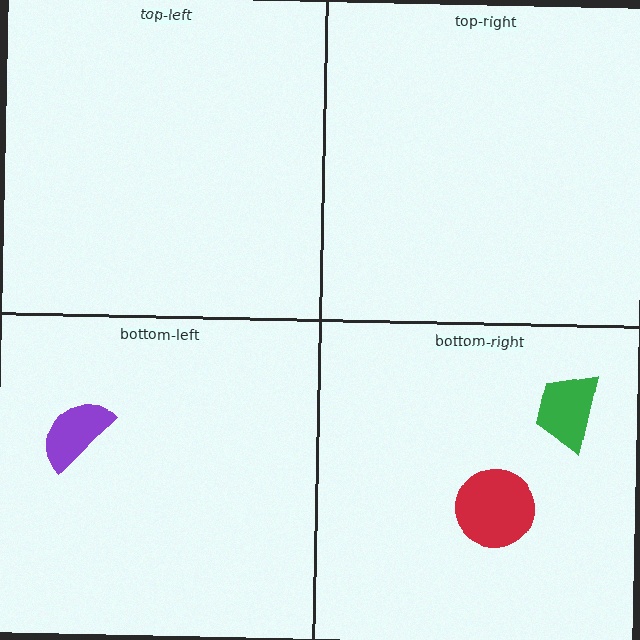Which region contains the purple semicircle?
The bottom-left region.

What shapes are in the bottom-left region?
The purple semicircle.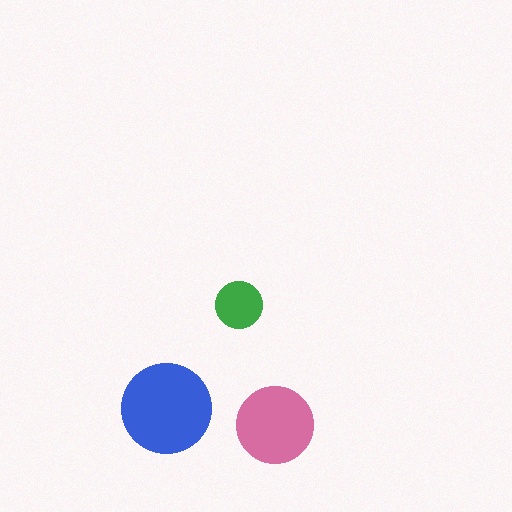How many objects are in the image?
There are 3 objects in the image.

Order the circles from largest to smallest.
the blue one, the pink one, the green one.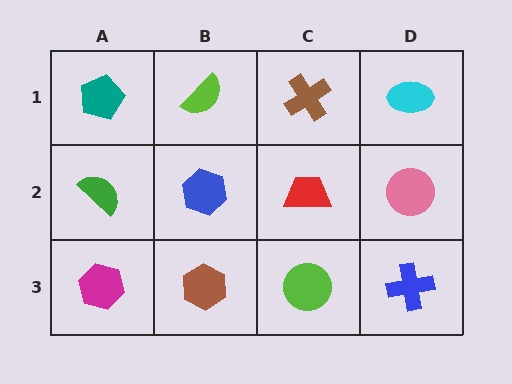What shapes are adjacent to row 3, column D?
A pink circle (row 2, column D), a lime circle (row 3, column C).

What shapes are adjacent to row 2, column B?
A lime semicircle (row 1, column B), a brown hexagon (row 3, column B), a green semicircle (row 2, column A), a red trapezoid (row 2, column C).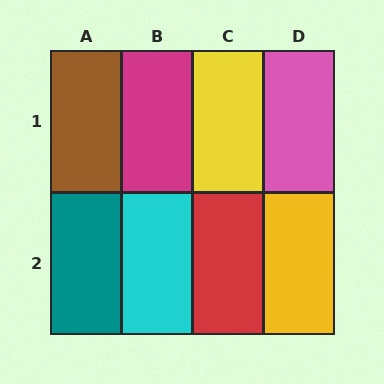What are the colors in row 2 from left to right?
Teal, cyan, red, yellow.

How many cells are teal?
1 cell is teal.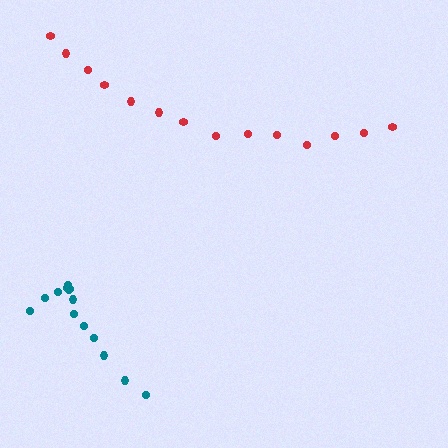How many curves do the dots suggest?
There are 2 distinct paths.